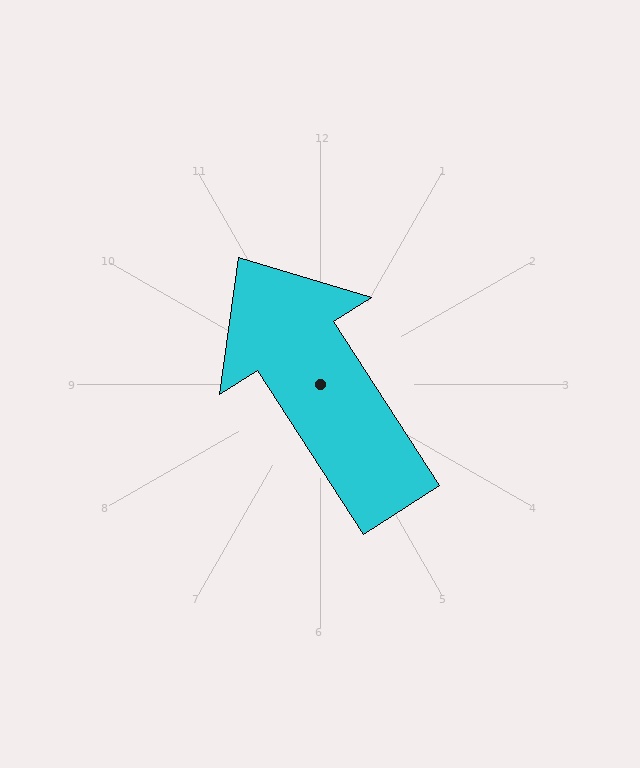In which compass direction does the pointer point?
Northwest.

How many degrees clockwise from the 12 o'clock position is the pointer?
Approximately 327 degrees.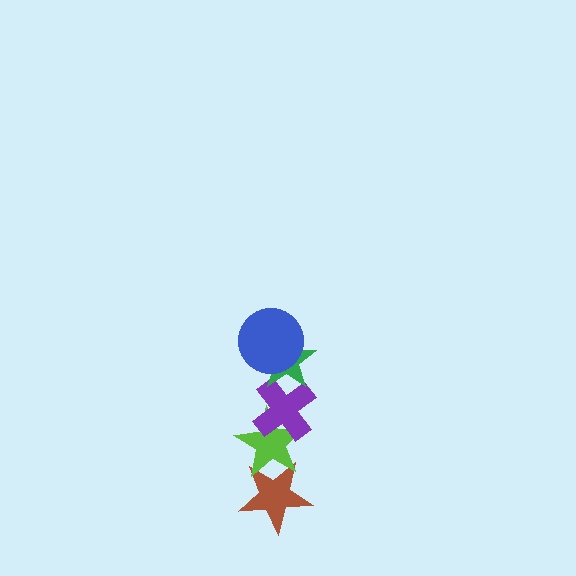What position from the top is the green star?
The green star is 2nd from the top.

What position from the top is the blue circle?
The blue circle is 1st from the top.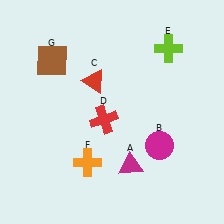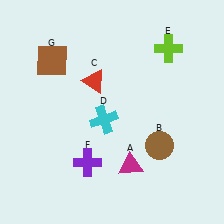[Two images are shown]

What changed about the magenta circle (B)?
In Image 1, B is magenta. In Image 2, it changed to brown.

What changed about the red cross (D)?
In Image 1, D is red. In Image 2, it changed to cyan.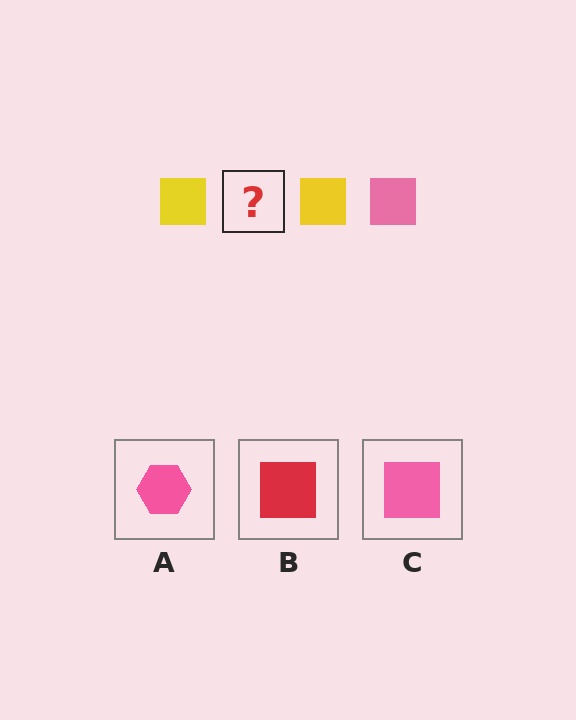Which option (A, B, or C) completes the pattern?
C.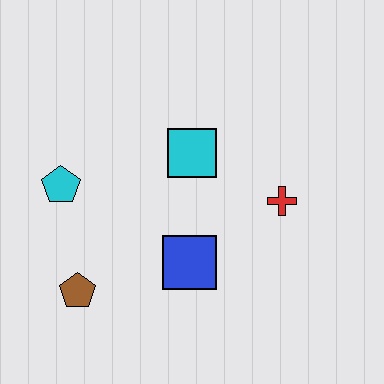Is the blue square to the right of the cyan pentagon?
Yes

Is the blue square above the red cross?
No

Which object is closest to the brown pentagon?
The cyan pentagon is closest to the brown pentagon.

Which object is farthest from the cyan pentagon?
The red cross is farthest from the cyan pentagon.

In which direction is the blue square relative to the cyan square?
The blue square is below the cyan square.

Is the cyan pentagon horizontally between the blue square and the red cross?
No